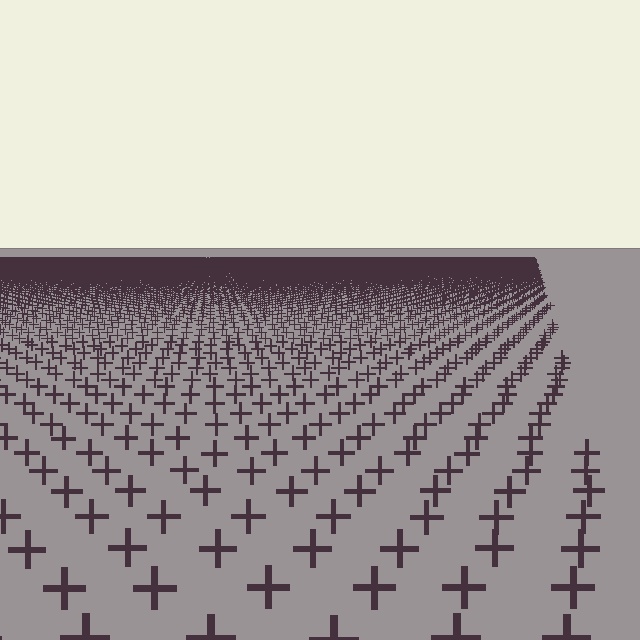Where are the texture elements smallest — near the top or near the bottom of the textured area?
Near the top.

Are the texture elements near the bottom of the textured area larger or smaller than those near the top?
Larger. Near the bottom, elements are closer to the viewer and appear at a bigger on-screen size.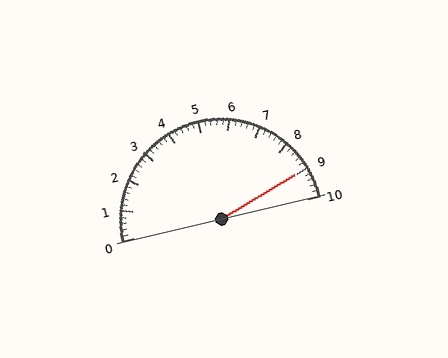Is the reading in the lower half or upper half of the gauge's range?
The reading is in the upper half of the range (0 to 10).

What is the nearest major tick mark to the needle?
The nearest major tick mark is 9.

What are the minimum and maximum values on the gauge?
The gauge ranges from 0 to 10.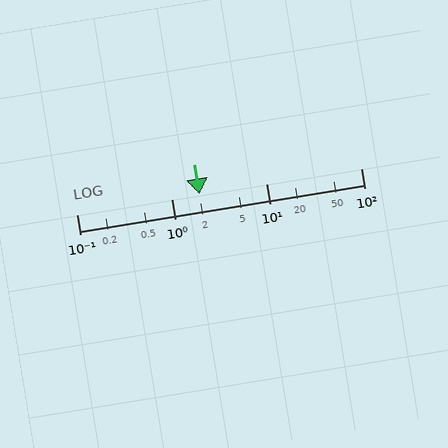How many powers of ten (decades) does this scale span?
The scale spans 3 decades, from 0.1 to 100.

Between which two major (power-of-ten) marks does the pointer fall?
The pointer is between 1 and 10.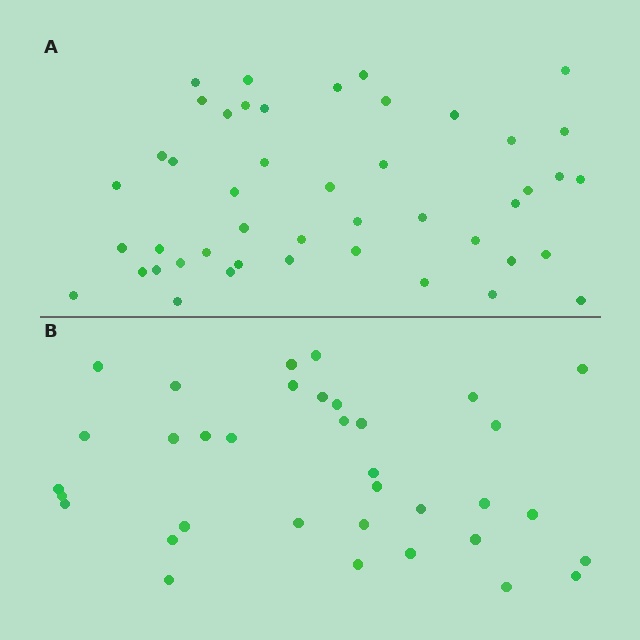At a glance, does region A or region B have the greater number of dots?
Region A (the top region) has more dots.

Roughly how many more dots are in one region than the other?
Region A has roughly 12 or so more dots than region B.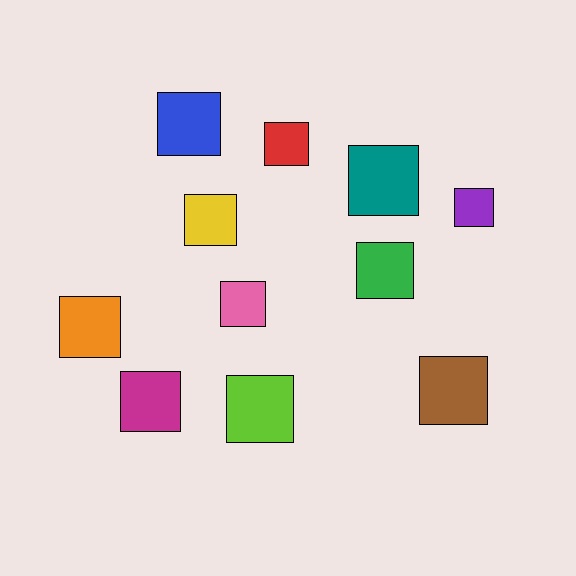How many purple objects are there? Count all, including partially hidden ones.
There is 1 purple object.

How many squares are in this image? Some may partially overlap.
There are 11 squares.